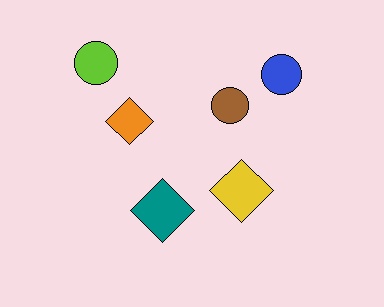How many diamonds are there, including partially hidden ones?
There are 3 diamonds.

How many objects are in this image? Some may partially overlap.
There are 6 objects.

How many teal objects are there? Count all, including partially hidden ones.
There is 1 teal object.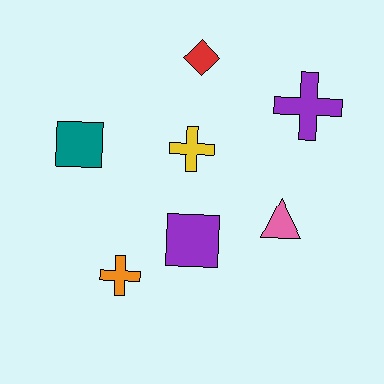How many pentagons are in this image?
There are no pentagons.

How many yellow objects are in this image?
There is 1 yellow object.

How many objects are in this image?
There are 7 objects.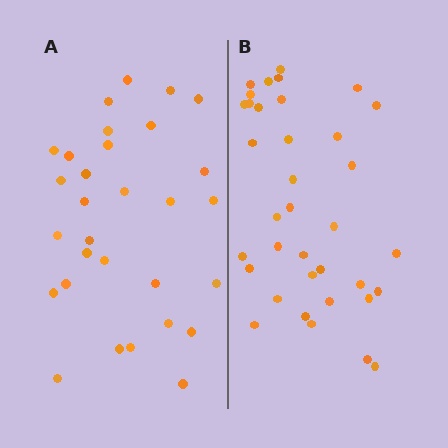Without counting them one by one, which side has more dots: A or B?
Region B (the right region) has more dots.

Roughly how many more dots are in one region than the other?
Region B has about 6 more dots than region A.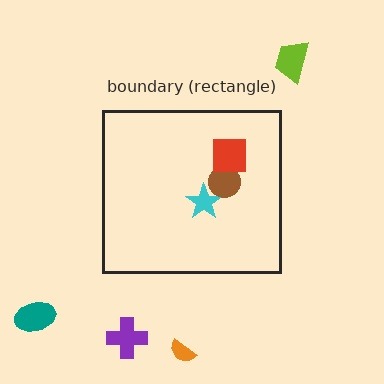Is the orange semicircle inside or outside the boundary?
Outside.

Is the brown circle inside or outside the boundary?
Inside.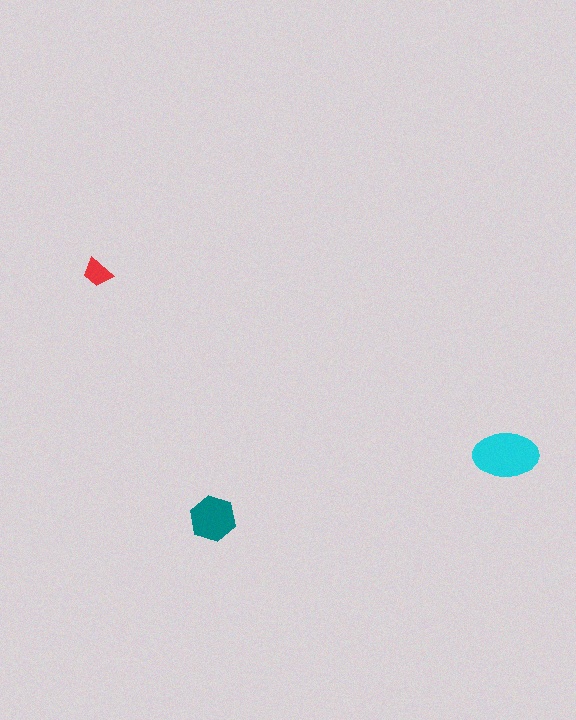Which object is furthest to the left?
The red trapezoid is leftmost.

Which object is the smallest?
The red trapezoid.